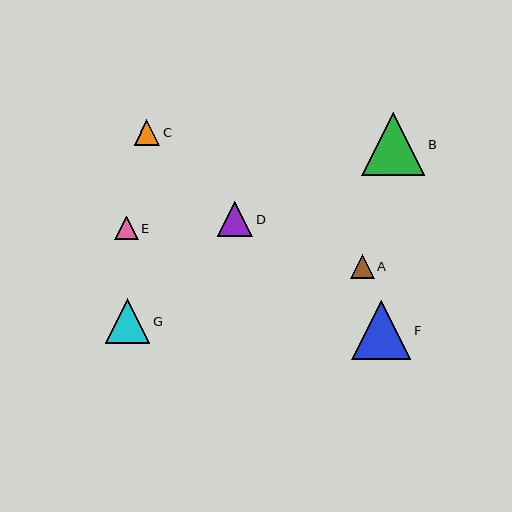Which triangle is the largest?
Triangle B is the largest with a size of approximately 63 pixels.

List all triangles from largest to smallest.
From largest to smallest: B, F, G, D, C, A, E.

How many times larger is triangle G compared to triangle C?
Triangle G is approximately 1.7 times the size of triangle C.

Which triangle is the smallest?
Triangle E is the smallest with a size of approximately 23 pixels.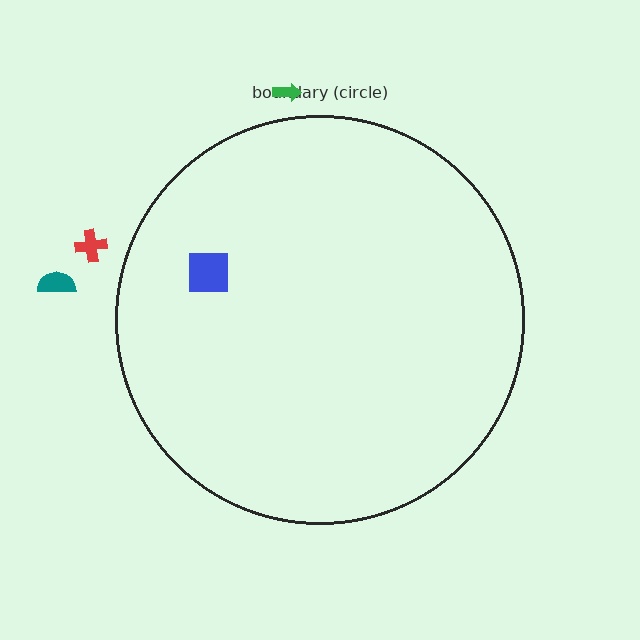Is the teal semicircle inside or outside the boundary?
Outside.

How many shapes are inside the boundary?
1 inside, 3 outside.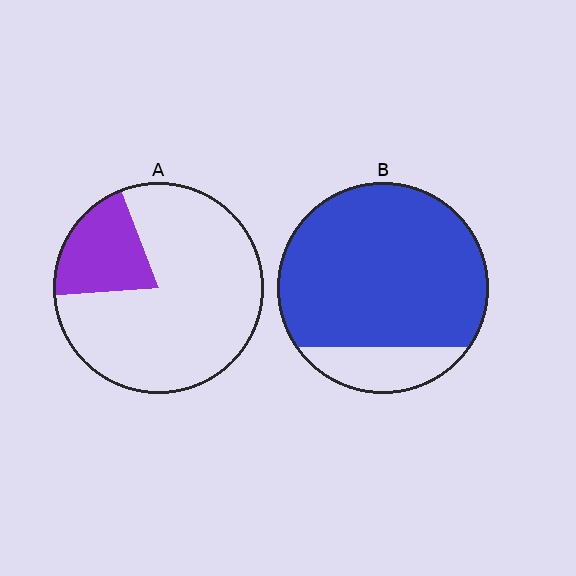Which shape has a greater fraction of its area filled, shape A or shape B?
Shape B.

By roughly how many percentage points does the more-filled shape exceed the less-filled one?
By roughly 65 percentage points (B over A).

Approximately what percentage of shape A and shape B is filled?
A is approximately 20% and B is approximately 85%.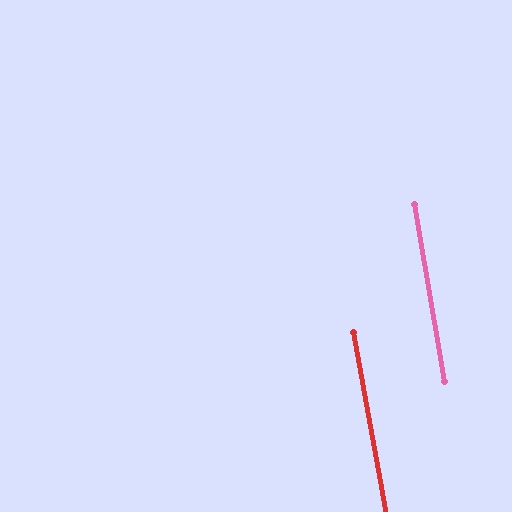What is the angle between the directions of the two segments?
Approximately 1 degree.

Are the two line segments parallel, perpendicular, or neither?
Parallel — their directions differ by only 0.8°.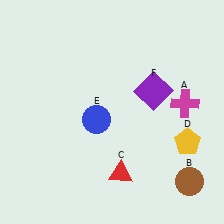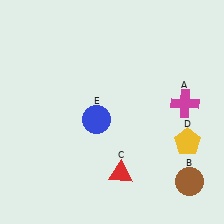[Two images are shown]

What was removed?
The purple square (F) was removed in Image 2.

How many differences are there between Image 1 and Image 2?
There is 1 difference between the two images.